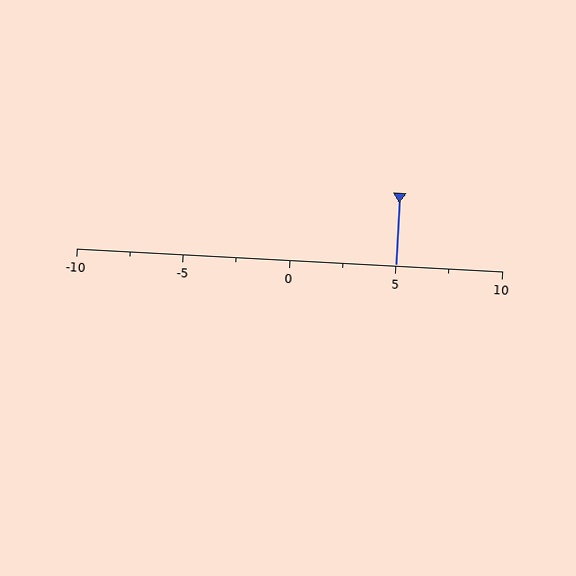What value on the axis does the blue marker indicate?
The marker indicates approximately 5.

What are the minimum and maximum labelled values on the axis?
The axis runs from -10 to 10.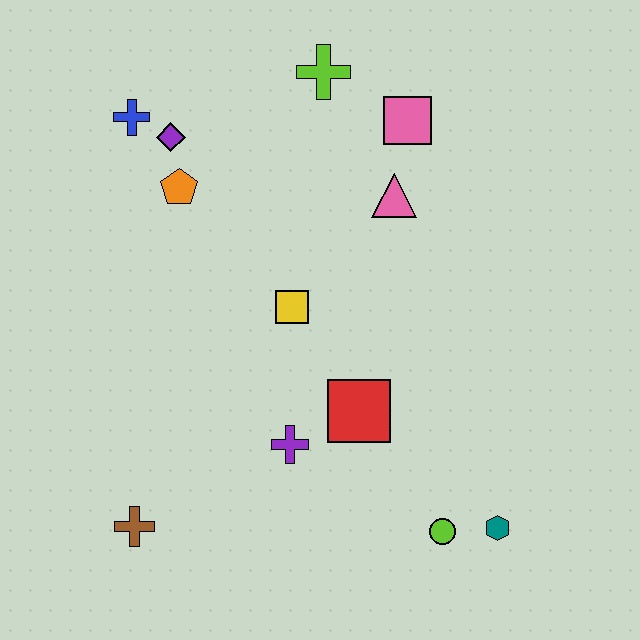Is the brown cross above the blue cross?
No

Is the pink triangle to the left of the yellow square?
No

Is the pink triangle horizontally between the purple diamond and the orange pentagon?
No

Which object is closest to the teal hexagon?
The lime circle is closest to the teal hexagon.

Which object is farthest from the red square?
The blue cross is farthest from the red square.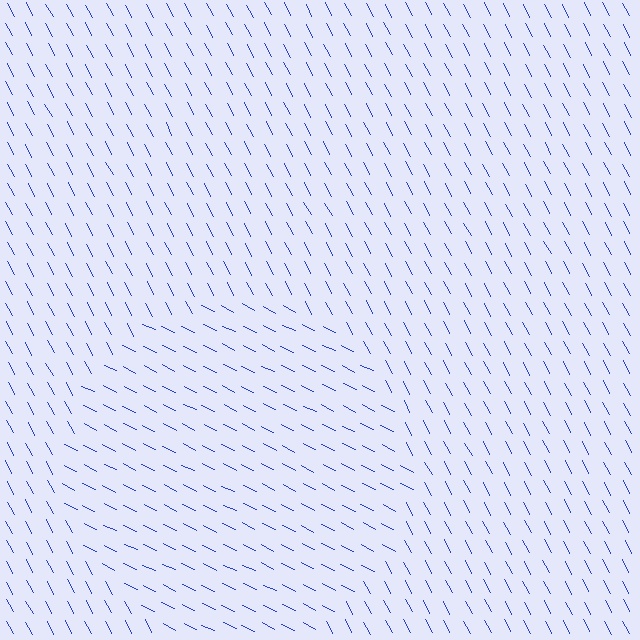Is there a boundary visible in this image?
Yes, there is a texture boundary formed by a change in line orientation.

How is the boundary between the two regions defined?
The boundary is defined purely by a change in line orientation (approximately 36 degrees difference). All lines are the same color and thickness.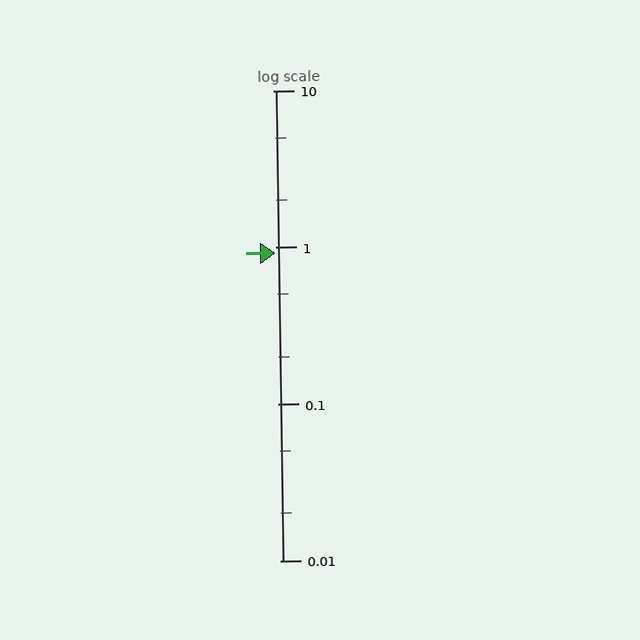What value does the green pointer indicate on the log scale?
The pointer indicates approximately 0.92.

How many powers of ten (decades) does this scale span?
The scale spans 3 decades, from 0.01 to 10.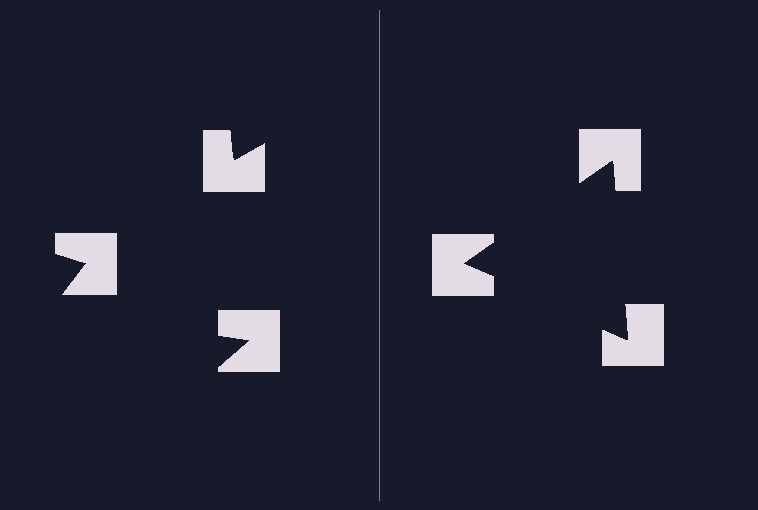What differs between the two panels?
The notched squares are positioned identically on both sides; only the wedge orientations differ. On the right they align to a triangle; on the left they are misaligned.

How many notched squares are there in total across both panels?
6 — 3 on each side.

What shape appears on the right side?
An illusory triangle.